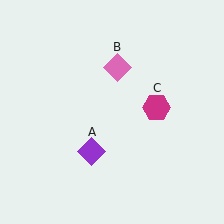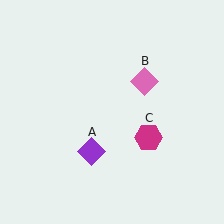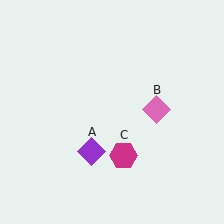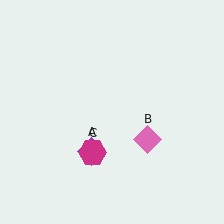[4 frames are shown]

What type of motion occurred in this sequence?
The pink diamond (object B), magenta hexagon (object C) rotated clockwise around the center of the scene.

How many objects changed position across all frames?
2 objects changed position: pink diamond (object B), magenta hexagon (object C).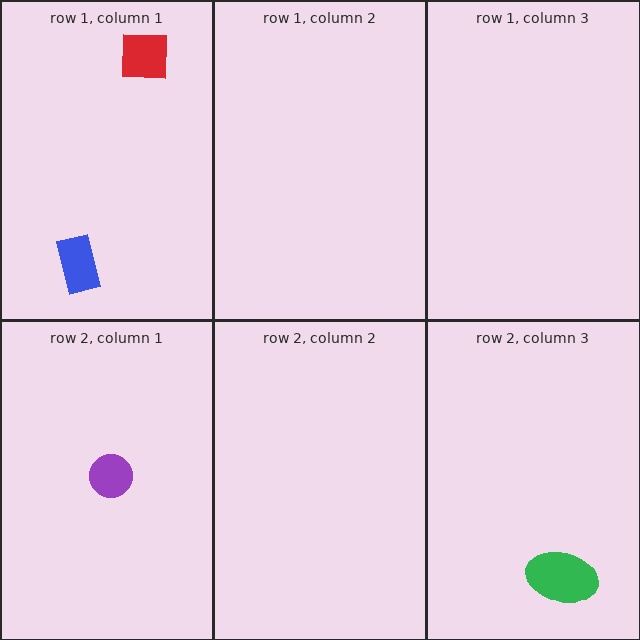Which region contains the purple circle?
The row 2, column 1 region.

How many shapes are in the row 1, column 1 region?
2.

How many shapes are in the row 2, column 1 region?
1.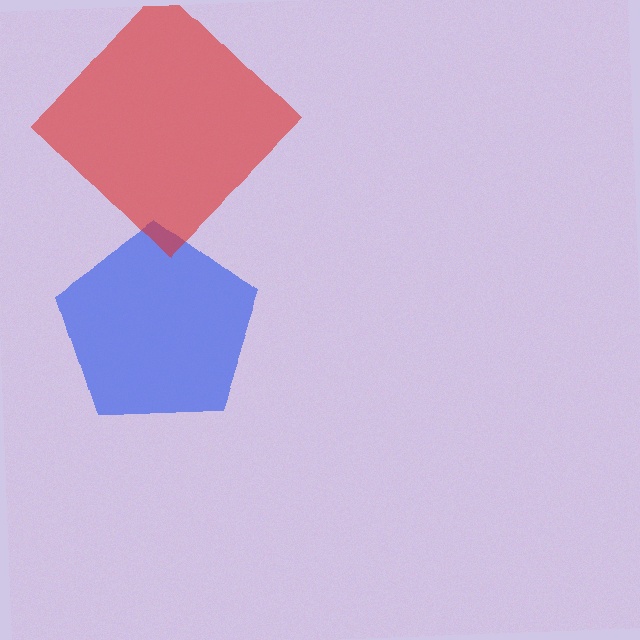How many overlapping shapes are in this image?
There are 2 overlapping shapes in the image.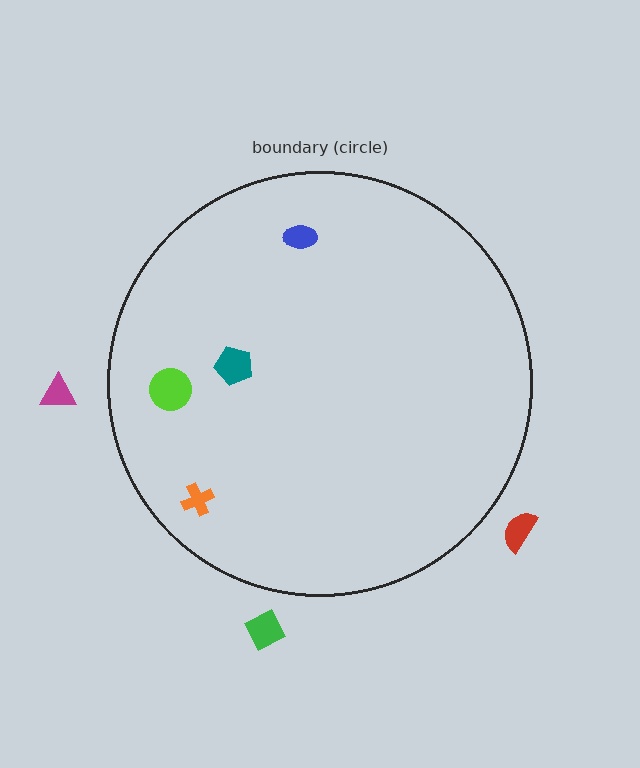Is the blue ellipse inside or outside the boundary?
Inside.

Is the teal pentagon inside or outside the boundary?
Inside.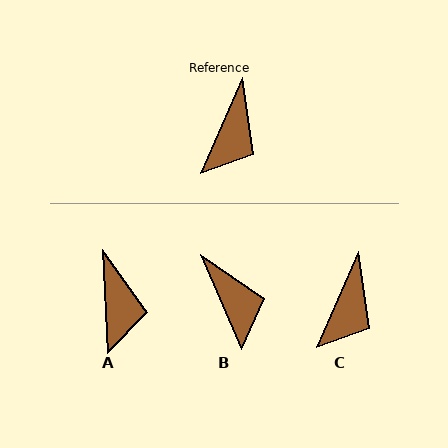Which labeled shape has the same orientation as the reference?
C.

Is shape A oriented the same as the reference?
No, it is off by about 27 degrees.